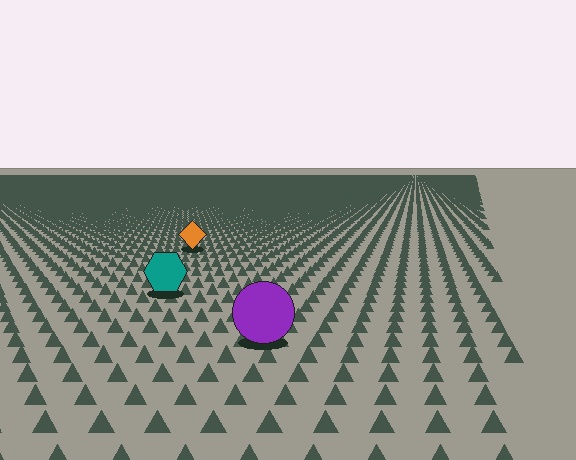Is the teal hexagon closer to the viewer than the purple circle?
No. The purple circle is closer — you can tell from the texture gradient: the ground texture is coarser near it.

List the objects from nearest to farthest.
From nearest to farthest: the purple circle, the teal hexagon, the orange diamond.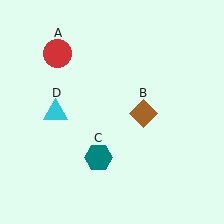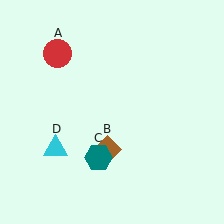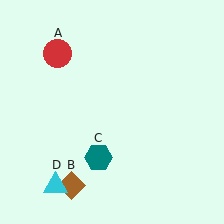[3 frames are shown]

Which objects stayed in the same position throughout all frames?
Red circle (object A) and teal hexagon (object C) remained stationary.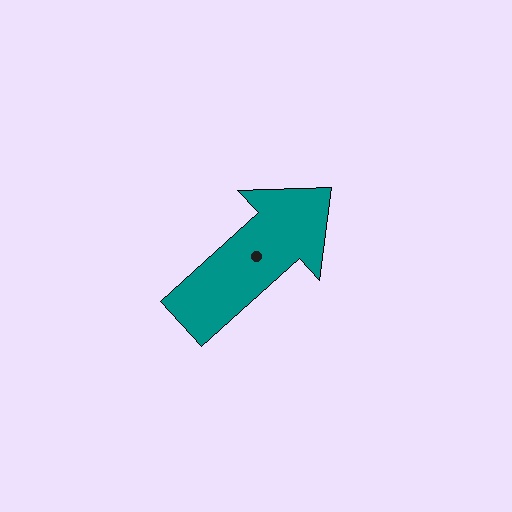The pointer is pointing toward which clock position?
Roughly 2 o'clock.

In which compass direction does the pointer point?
Northeast.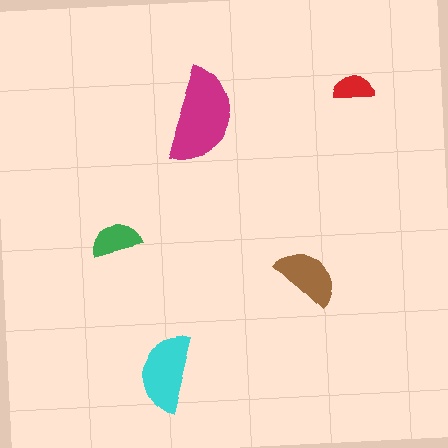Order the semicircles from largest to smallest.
the magenta one, the cyan one, the brown one, the green one, the red one.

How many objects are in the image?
There are 5 objects in the image.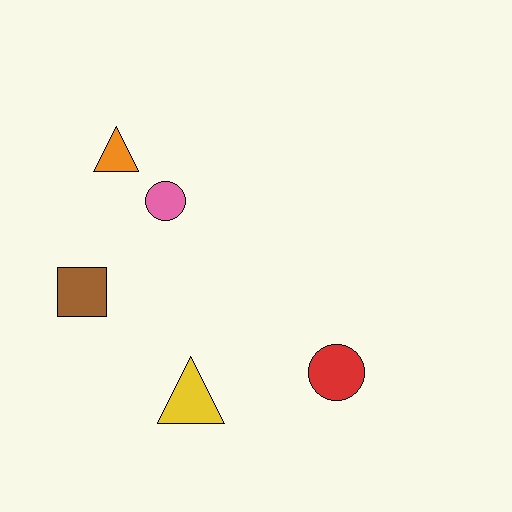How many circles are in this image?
There are 2 circles.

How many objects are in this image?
There are 5 objects.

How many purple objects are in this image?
There are no purple objects.